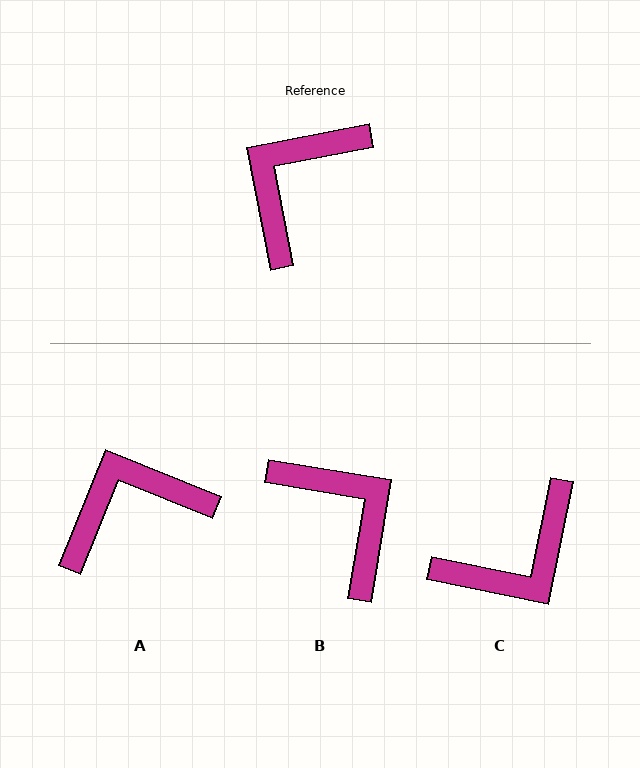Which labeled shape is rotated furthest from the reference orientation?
C, about 158 degrees away.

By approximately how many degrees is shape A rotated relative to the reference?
Approximately 33 degrees clockwise.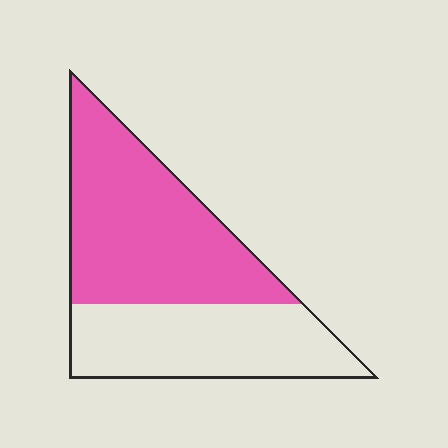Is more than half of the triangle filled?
Yes.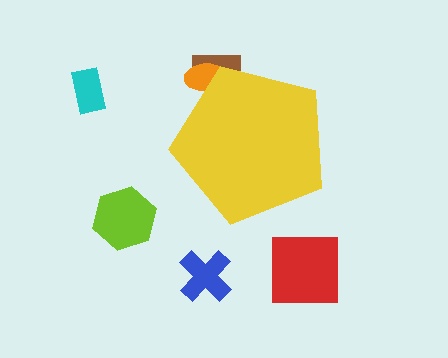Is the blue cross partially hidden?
No, the blue cross is fully visible.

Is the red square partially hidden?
No, the red square is fully visible.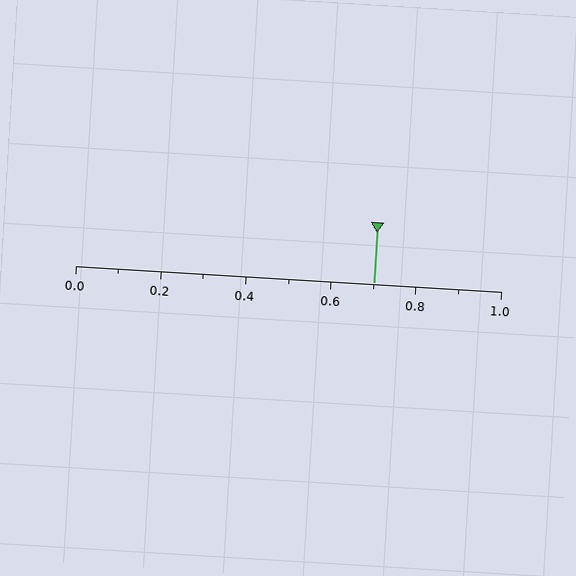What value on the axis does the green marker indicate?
The marker indicates approximately 0.7.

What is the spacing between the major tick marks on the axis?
The major ticks are spaced 0.2 apart.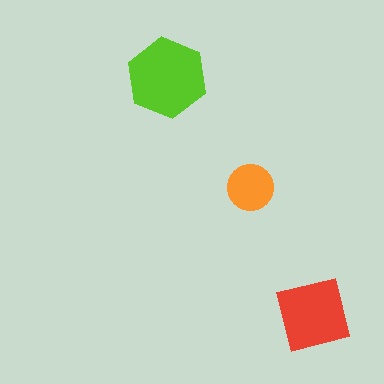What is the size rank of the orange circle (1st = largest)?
3rd.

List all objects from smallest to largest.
The orange circle, the red square, the lime hexagon.